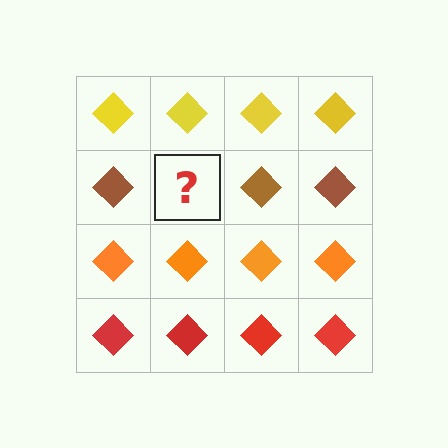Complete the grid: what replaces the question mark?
The question mark should be replaced with a brown diamond.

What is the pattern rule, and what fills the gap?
The rule is that each row has a consistent color. The gap should be filled with a brown diamond.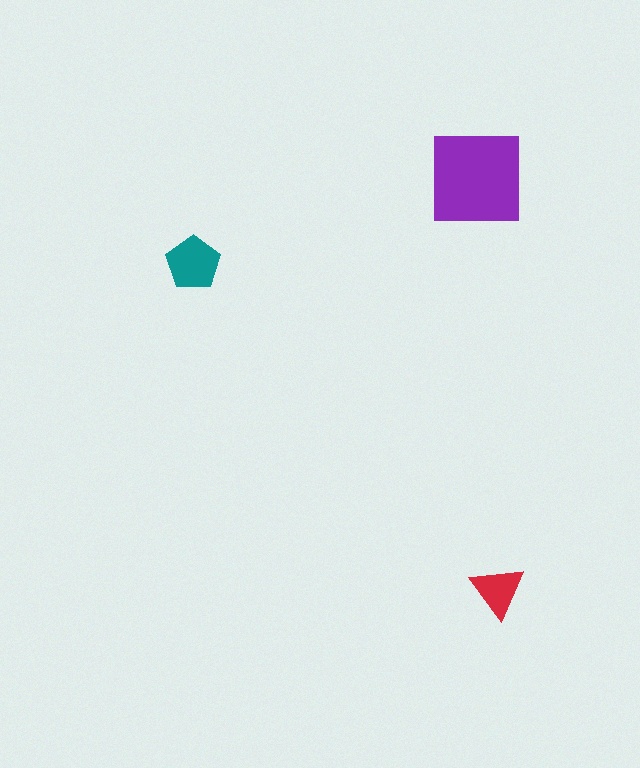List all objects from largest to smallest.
The purple square, the teal pentagon, the red triangle.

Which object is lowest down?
The red triangle is bottommost.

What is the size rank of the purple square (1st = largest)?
1st.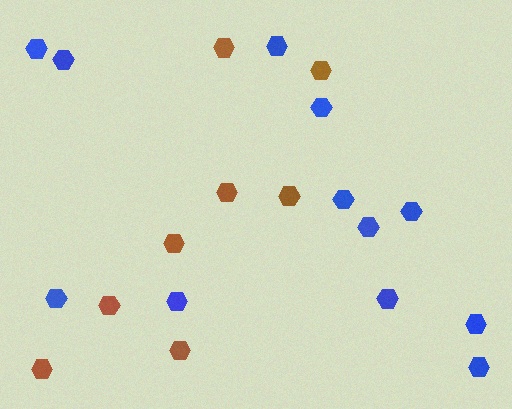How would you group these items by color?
There are 2 groups: one group of brown hexagons (8) and one group of blue hexagons (12).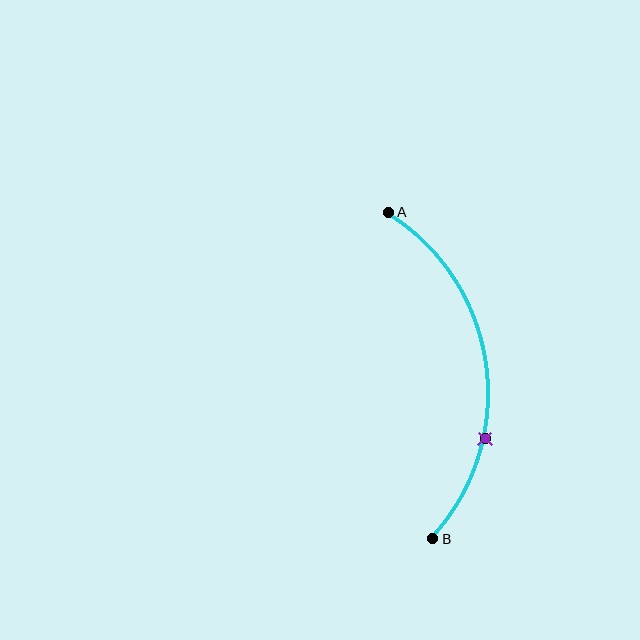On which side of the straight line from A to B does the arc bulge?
The arc bulges to the right of the straight line connecting A and B.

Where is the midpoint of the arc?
The arc midpoint is the point on the curve farthest from the straight line joining A and B. It sits to the right of that line.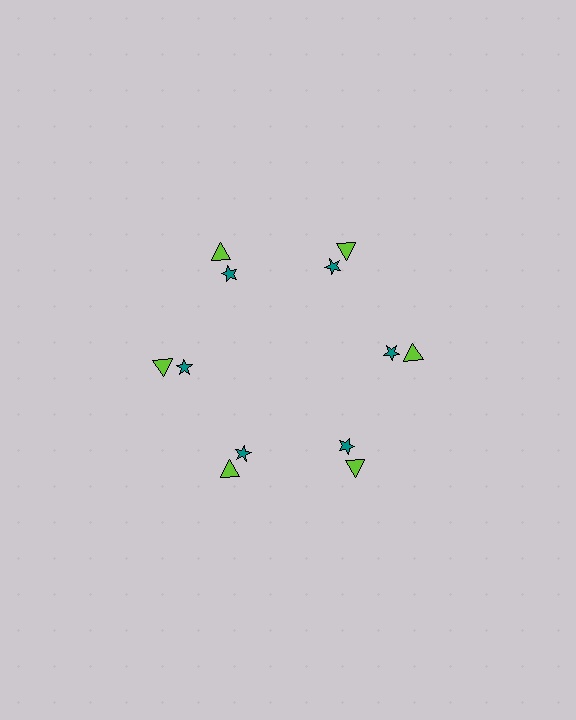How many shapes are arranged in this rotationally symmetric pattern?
There are 12 shapes, arranged in 6 groups of 2.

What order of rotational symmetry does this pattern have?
This pattern has 6-fold rotational symmetry.